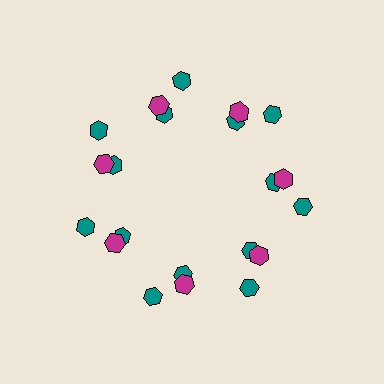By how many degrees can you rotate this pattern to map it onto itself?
The pattern maps onto itself every 51 degrees of rotation.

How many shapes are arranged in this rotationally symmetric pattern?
There are 21 shapes, arranged in 7 groups of 3.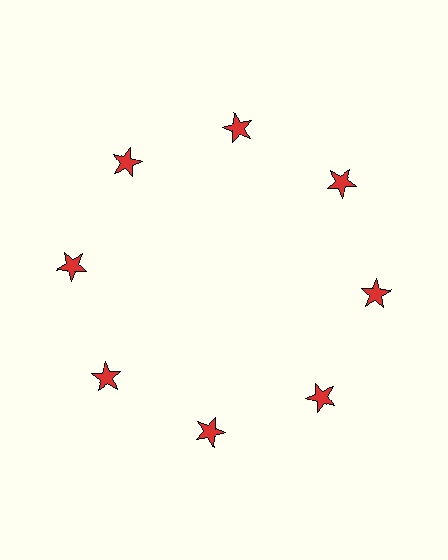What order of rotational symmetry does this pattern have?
This pattern has 8-fold rotational symmetry.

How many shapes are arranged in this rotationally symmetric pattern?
There are 8 shapes, arranged in 8 groups of 1.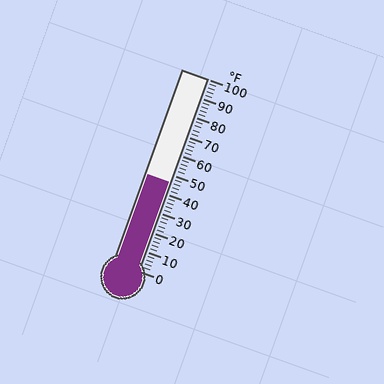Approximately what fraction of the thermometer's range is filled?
The thermometer is filled to approximately 45% of its range.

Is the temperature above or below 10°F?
The temperature is above 10°F.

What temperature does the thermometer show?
The thermometer shows approximately 46°F.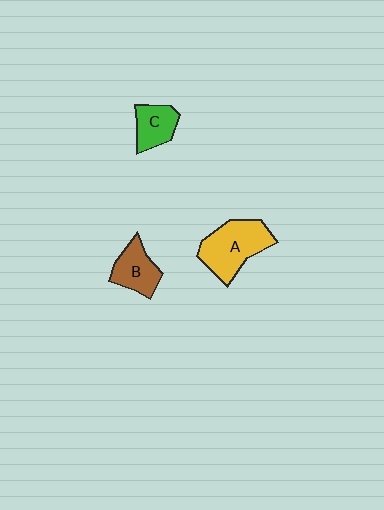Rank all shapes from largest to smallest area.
From largest to smallest: A (yellow), B (brown), C (green).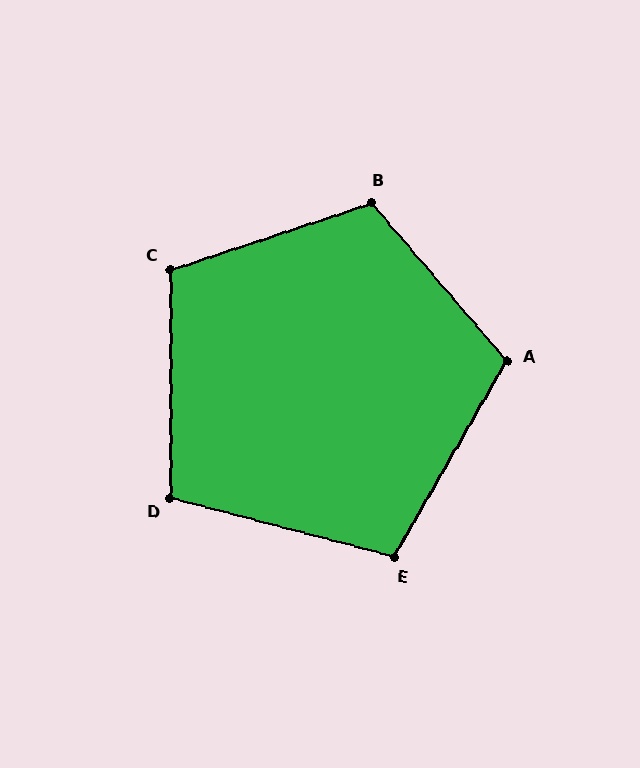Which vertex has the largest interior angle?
B, at approximately 112 degrees.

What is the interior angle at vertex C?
Approximately 108 degrees (obtuse).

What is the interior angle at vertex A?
Approximately 110 degrees (obtuse).